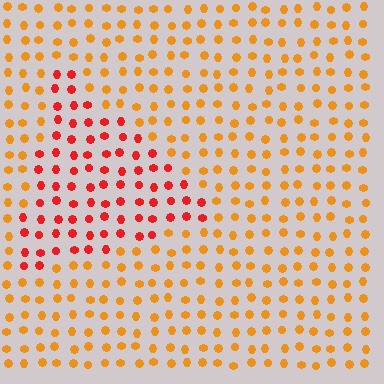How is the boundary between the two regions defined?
The boundary is defined purely by a slight shift in hue (about 36 degrees). Spacing, size, and orientation are identical on both sides.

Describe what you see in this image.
The image is filled with small orange elements in a uniform arrangement. A triangle-shaped region is visible where the elements are tinted to a slightly different hue, forming a subtle color boundary.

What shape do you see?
I see a triangle.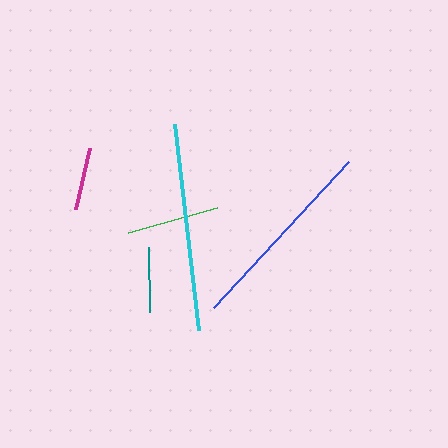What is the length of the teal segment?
The teal segment is approximately 65 pixels long.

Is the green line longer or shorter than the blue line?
The blue line is longer than the green line.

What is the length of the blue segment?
The blue segment is approximately 198 pixels long.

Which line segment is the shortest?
The magenta line is the shortest at approximately 63 pixels.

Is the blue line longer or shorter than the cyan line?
The cyan line is longer than the blue line.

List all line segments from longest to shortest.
From longest to shortest: cyan, blue, green, teal, magenta.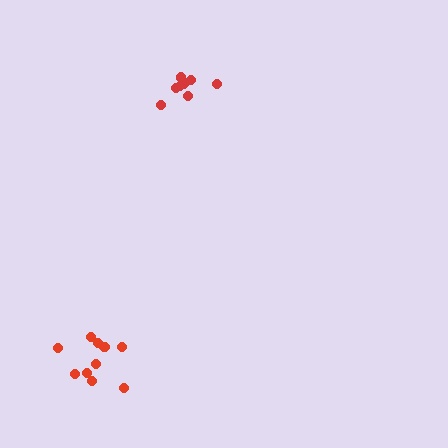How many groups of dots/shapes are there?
There are 2 groups.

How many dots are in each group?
Group 1: 8 dots, Group 2: 10 dots (18 total).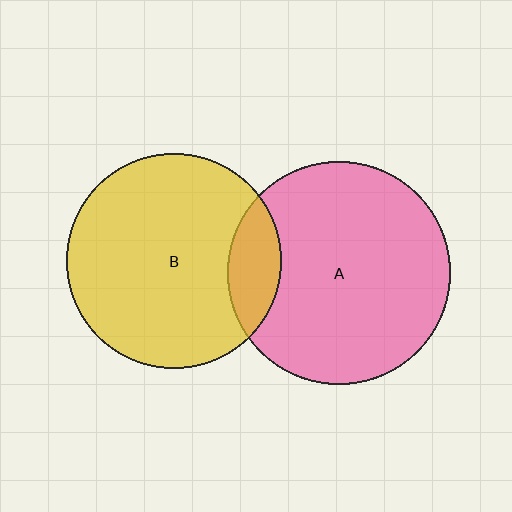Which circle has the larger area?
Circle A (pink).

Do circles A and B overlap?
Yes.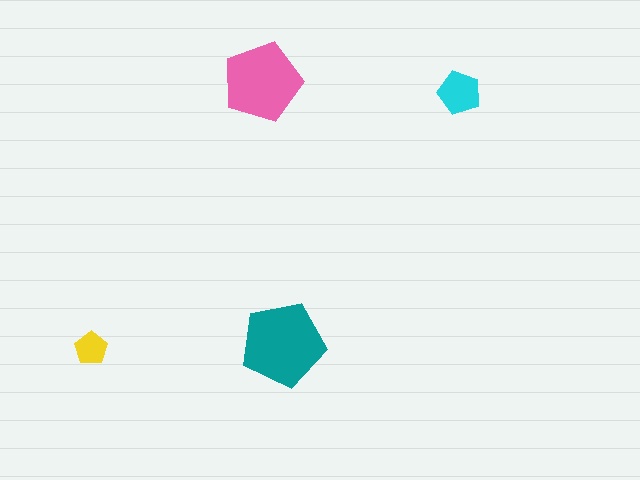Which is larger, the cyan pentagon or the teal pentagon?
The teal one.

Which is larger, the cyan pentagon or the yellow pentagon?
The cyan one.